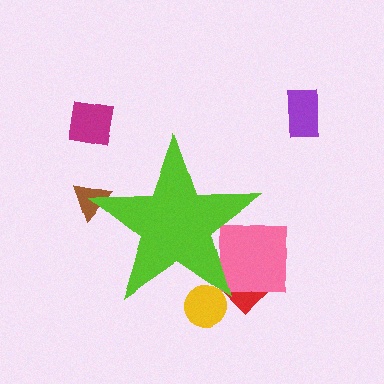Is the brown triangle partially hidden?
Yes, the brown triangle is partially hidden behind the lime star.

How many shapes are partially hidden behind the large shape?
4 shapes are partially hidden.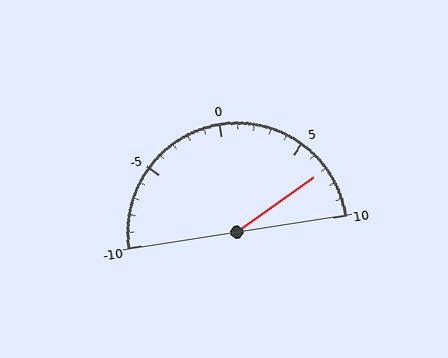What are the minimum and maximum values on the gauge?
The gauge ranges from -10 to 10.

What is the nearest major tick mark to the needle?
The nearest major tick mark is 5.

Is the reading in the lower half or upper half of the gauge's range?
The reading is in the upper half of the range (-10 to 10).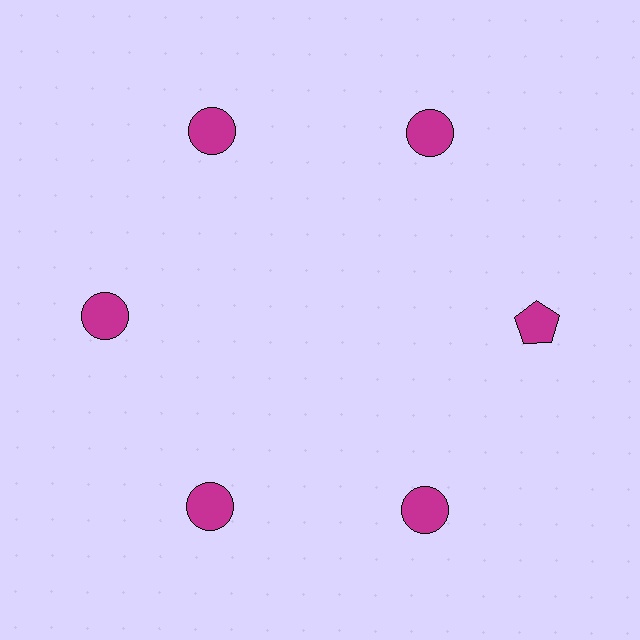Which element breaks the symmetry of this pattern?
The magenta pentagon at roughly the 3 o'clock position breaks the symmetry. All other shapes are magenta circles.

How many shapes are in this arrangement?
There are 6 shapes arranged in a ring pattern.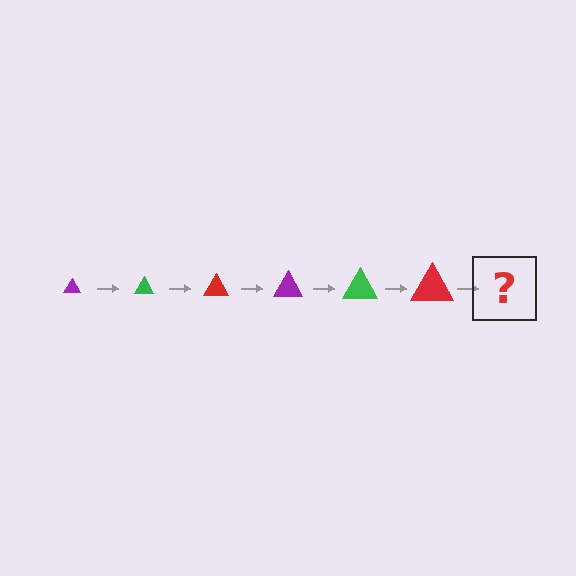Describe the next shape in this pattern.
It should be a purple triangle, larger than the previous one.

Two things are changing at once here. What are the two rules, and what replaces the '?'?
The two rules are that the triangle grows larger each step and the color cycles through purple, green, and red. The '?' should be a purple triangle, larger than the previous one.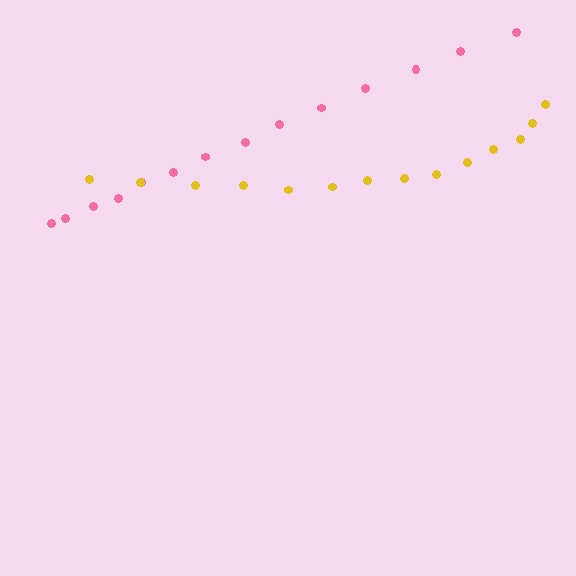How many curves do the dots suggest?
There are 2 distinct paths.